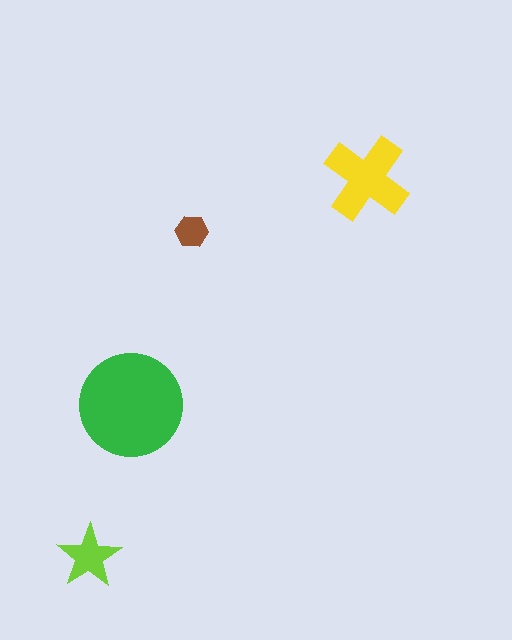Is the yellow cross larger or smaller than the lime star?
Larger.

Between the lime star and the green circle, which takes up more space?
The green circle.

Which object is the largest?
The green circle.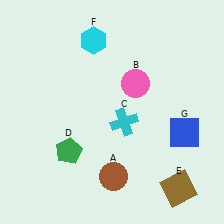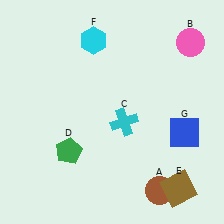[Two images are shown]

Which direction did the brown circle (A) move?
The brown circle (A) moved right.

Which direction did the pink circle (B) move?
The pink circle (B) moved right.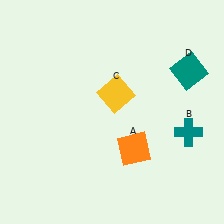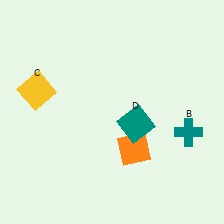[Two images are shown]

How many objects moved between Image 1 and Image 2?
2 objects moved between the two images.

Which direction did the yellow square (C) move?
The yellow square (C) moved left.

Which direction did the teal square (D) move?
The teal square (D) moved down.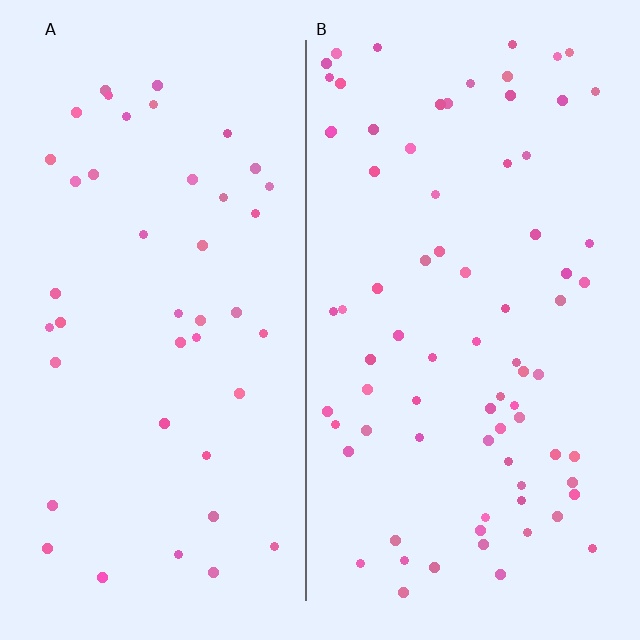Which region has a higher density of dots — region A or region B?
B (the right).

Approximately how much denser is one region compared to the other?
Approximately 1.8× — region B over region A.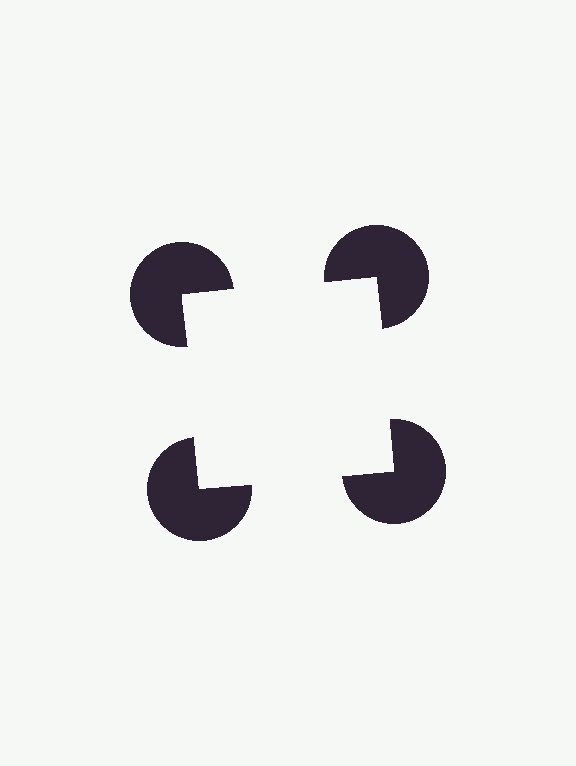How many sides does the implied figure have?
4 sides.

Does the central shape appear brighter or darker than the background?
It typically appears slightly brighter than the background, even though no actual brightness change is drawn.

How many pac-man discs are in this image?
There are 4 — one at each vertex of the illusory square.